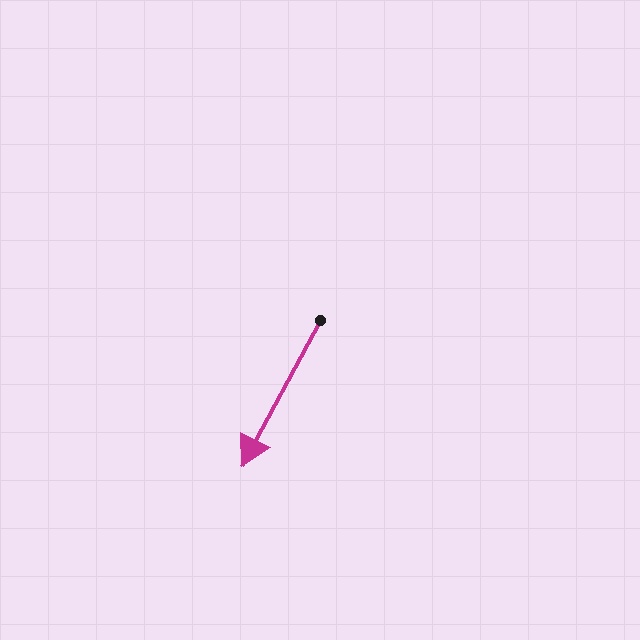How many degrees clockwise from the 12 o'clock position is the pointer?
Approximately 208 degrees.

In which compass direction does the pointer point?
Southwest.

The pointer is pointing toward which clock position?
Roughly 7 o'clock.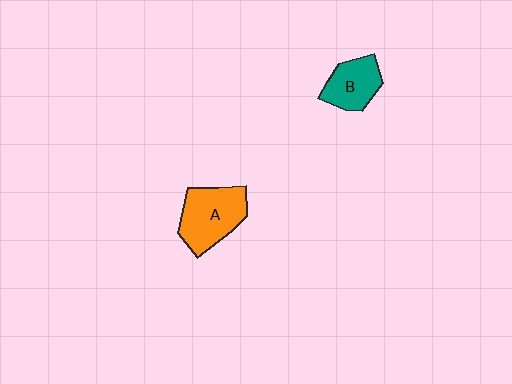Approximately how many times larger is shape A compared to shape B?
Approximately 1.4 times.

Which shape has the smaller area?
Shape B (teal).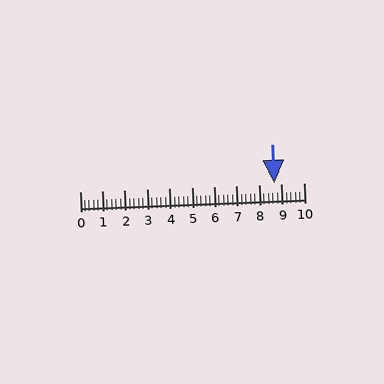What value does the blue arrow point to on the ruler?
The blue arrow points to approximately 8.7.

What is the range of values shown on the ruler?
The ruler shows values from 0 to 10.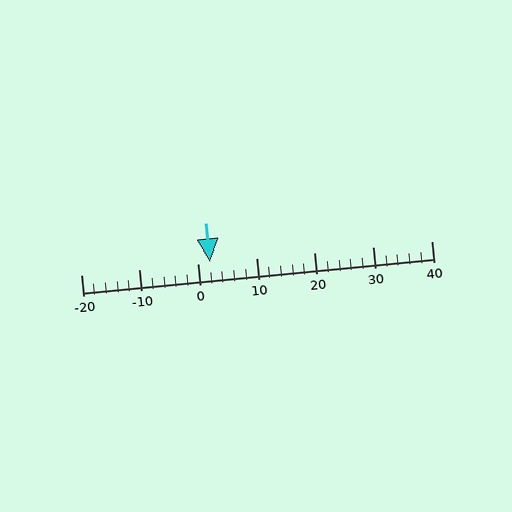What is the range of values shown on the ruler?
The ruler shows values from -20 to 40.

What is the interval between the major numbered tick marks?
The major tick marks are spaced 10 units apart.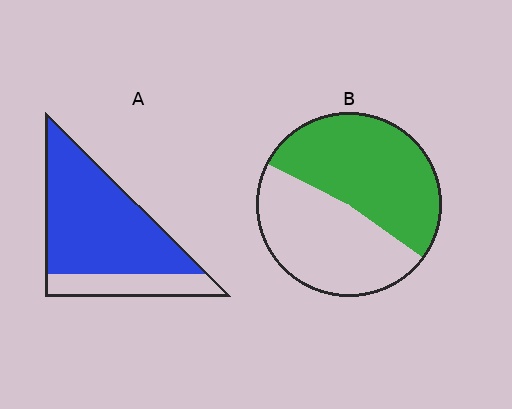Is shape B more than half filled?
Roughly half.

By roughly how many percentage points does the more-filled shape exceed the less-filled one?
By roughly 25 percentage points (A over B).